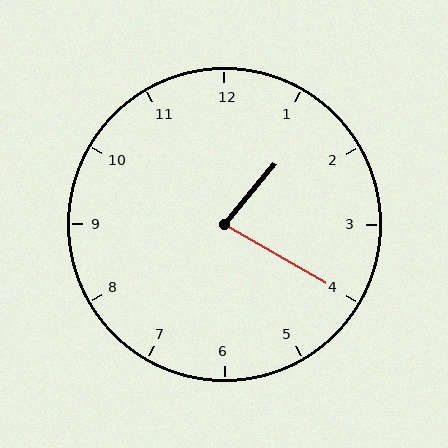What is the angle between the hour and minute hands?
Approximately 80 degrees.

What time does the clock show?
1:20.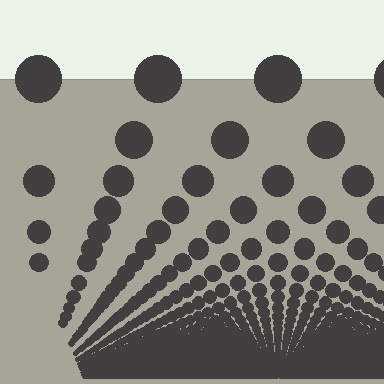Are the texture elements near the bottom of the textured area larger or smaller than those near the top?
Smaller. The gradient is inverted — elements near the bottom are smaller and denser.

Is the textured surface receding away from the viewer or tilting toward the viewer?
The surface appears to tilt toward the viewer. Texture elements get larger and sparser toward the top.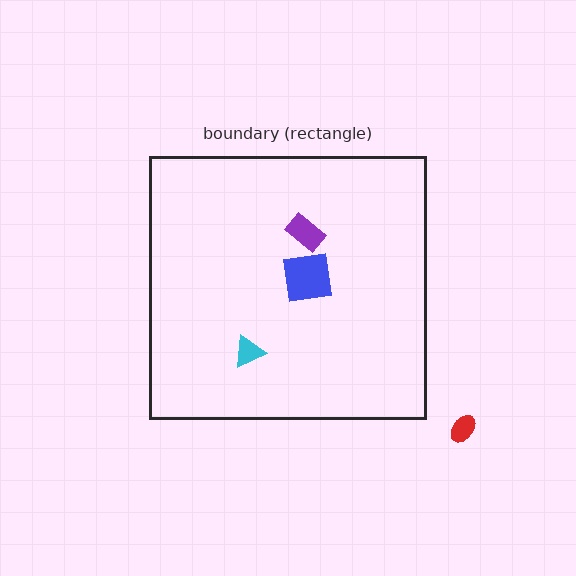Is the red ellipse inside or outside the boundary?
Outside.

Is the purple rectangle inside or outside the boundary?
Inside.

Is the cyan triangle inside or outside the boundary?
Inside.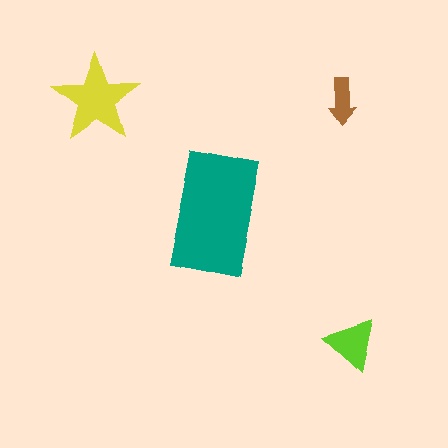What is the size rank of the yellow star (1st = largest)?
2nd.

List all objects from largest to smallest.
The teal rectangle, the yellow star, the lime triangle, the brown arrow.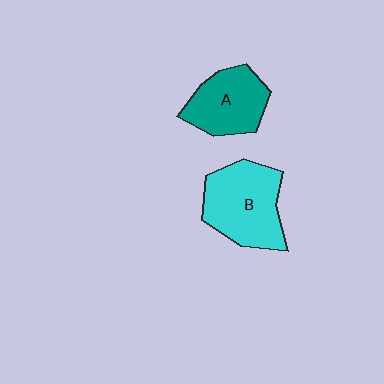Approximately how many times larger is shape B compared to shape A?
Approximately 1.3 times.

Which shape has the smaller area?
Shape A (teal).